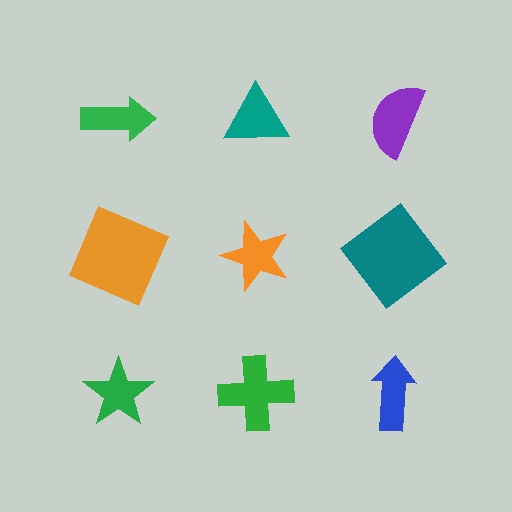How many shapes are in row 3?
3 shapes.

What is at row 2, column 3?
A teal diamond.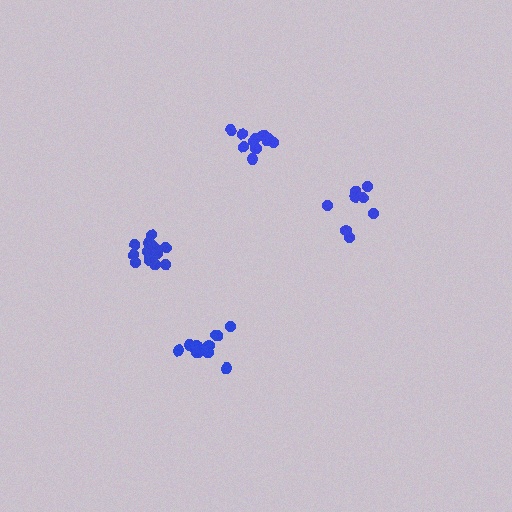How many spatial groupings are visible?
There are 4 spatial groupings.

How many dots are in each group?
Group 1: 14 dots, Group 2: 14 dots, Group 3: 8 dots, Group 4: 11 dots (47 total).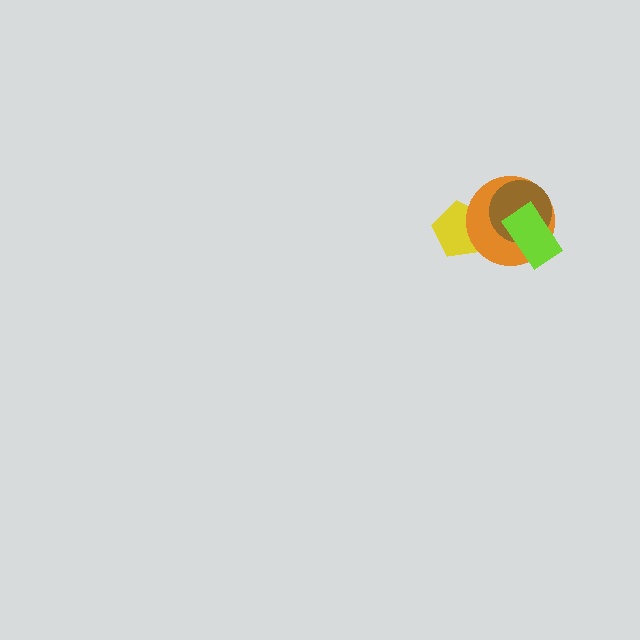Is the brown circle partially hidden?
Yes, it is partially covered by another shape.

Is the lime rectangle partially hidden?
No, no other shape covers it.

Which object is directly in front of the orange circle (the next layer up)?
The brown circle is directly in front of the orange circle.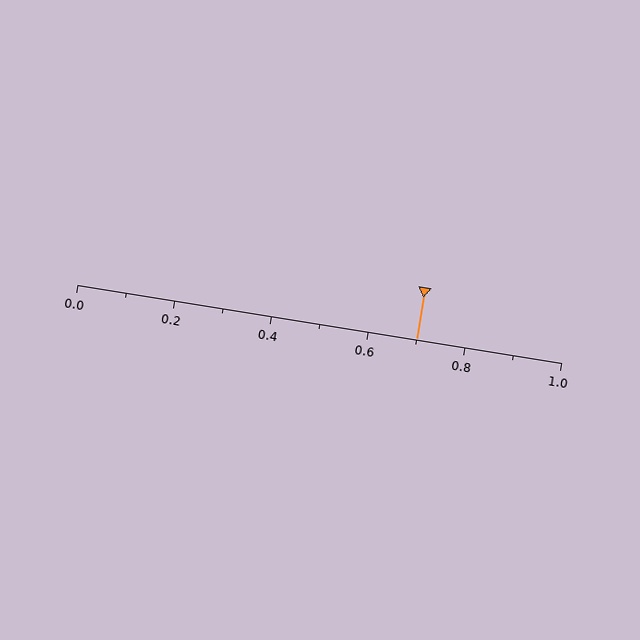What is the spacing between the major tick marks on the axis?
The major ticks are spaced 0.2 apart.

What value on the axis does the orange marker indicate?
The marker indicates approximately 0.7.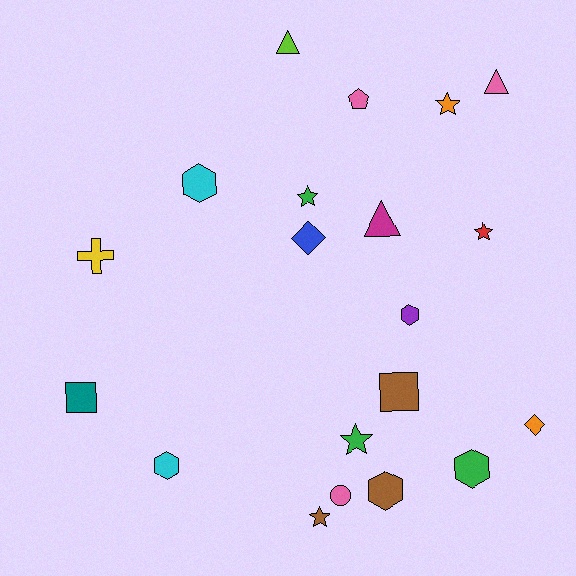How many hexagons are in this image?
There are 5 hexagons.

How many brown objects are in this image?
There are 3 brown objects.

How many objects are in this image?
There are 20 objects.